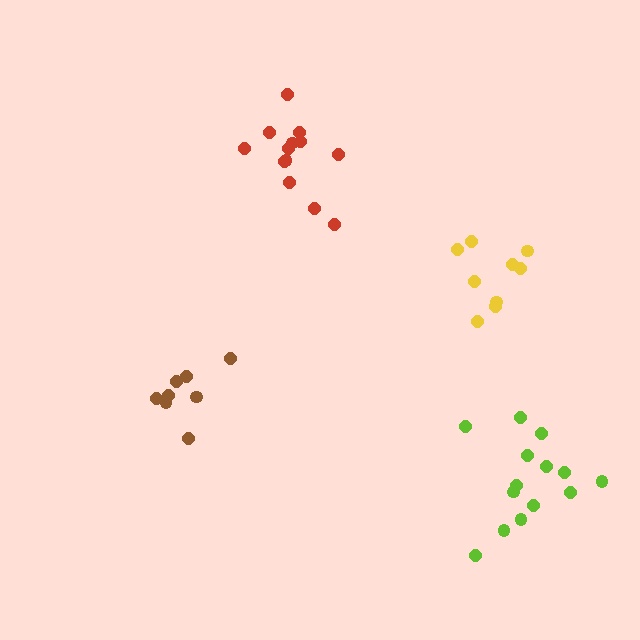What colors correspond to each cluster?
The clusters are colored: brown, yellow, lime, red.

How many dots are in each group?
Group 1: 8 dots, Group 2: 9 dots, Group 3: 14 dots, Group 4: 13 dots (44 total).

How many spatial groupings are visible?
There are 4 spatial groupings.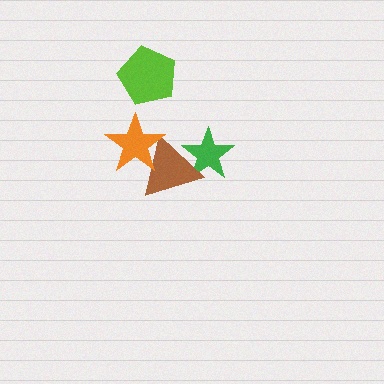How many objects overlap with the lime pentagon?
0 objects overlap with the lime pentagon.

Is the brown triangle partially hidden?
Yes, it is partially covered by another shape.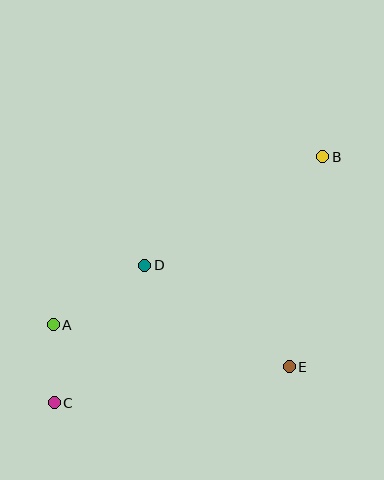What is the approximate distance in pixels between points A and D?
The distance between A and D is approximately 109 pixels.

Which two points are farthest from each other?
Points B and C are farthest from each other.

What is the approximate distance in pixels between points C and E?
The distance between C and E is approximately 238 pixels.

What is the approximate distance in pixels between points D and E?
The distance between D and E is approximately 177 pixels.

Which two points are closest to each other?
Points A and C are closest to each other.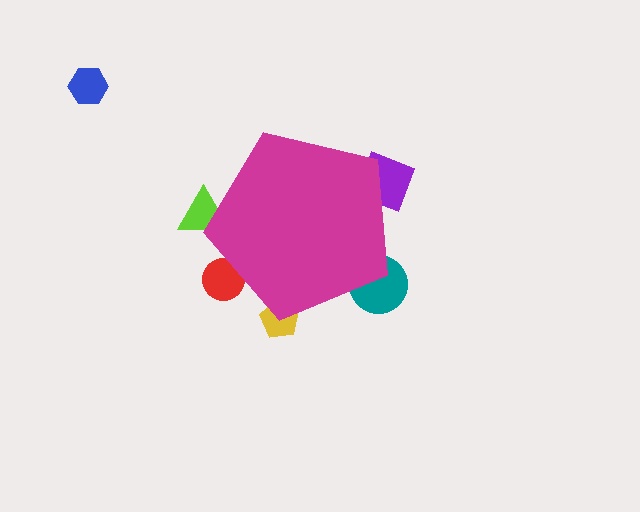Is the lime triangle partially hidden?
Yes, the lime triangle is partially hidden behind the magenta pentagon.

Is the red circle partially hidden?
Yes, the red circle is partially hidden behind the magenta pentagon.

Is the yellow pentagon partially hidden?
Yes, the yellow pentagon is partially hidden behind the magenta pentagon.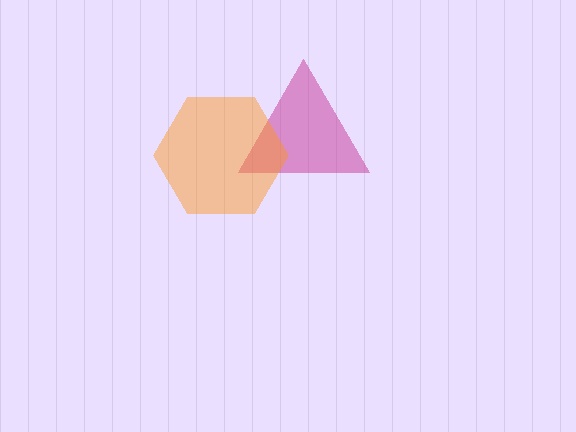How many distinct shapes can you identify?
There are 2 distinct shapes: a magenta triangle, an orange hexagon.